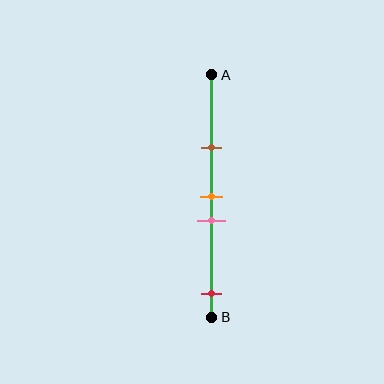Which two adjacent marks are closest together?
The orange and pink marks are the closest adjacent pair.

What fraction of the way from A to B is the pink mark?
The pink mark is approximately 60% (0.6) of the way from A to B.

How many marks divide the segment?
There are 4 marks dividing the segment.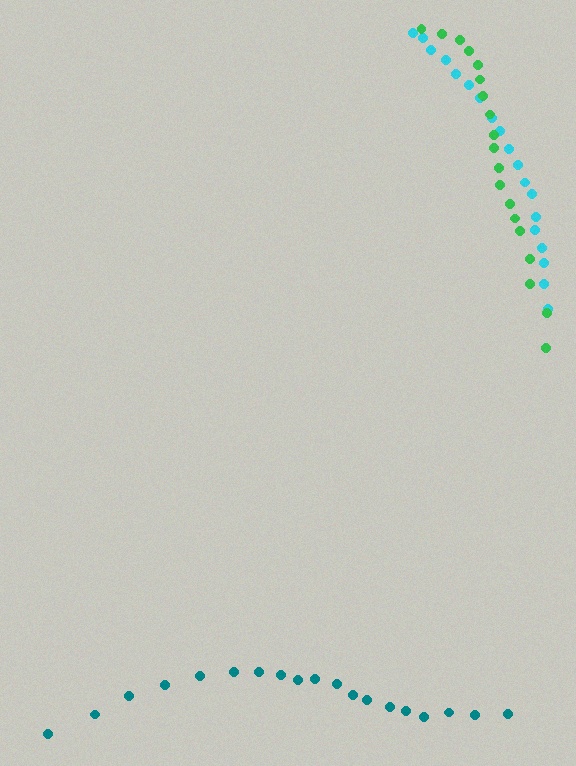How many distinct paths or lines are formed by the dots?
There are 3 distinct paths.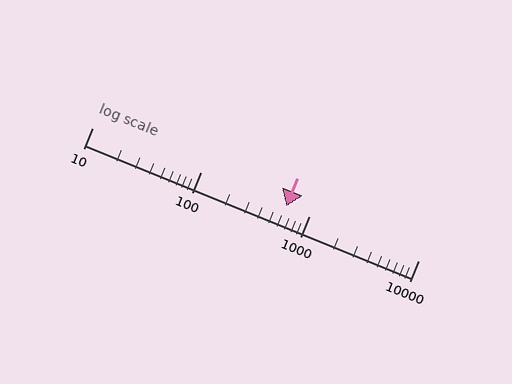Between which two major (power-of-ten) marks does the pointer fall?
The pointer is between 100 and 1000.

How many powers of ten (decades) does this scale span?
The scale spans 3 decades, from 10 to 10000.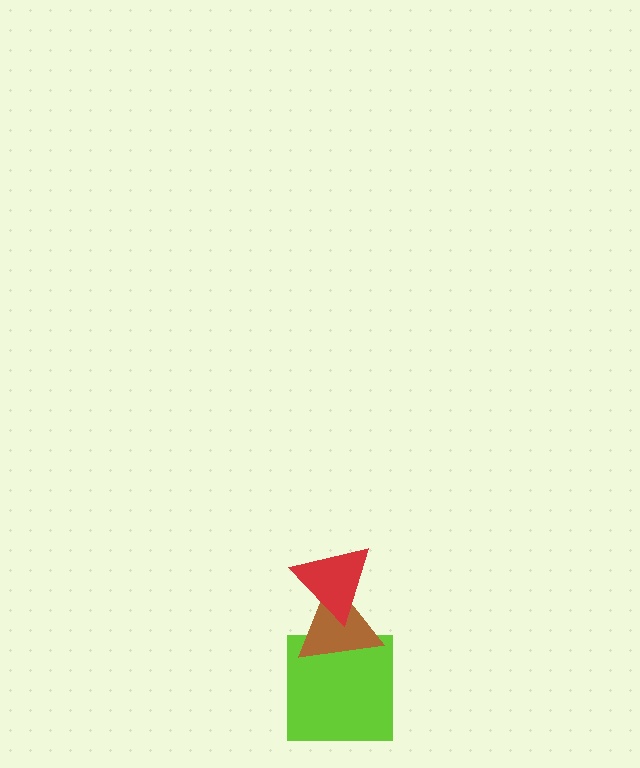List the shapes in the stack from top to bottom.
From top to bottom: the red triangle, the brown triangle, the lime square.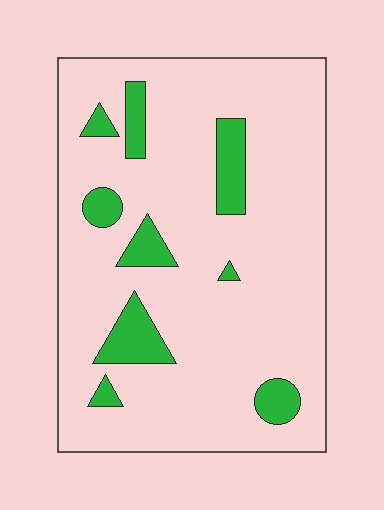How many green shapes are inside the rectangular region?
9.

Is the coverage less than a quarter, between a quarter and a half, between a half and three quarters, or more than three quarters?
Less than a quarter.